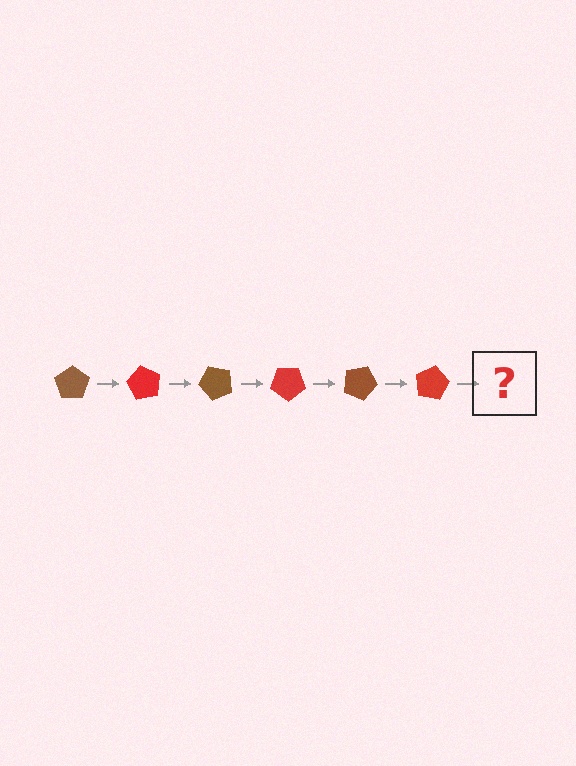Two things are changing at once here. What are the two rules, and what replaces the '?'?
The two rules are that it rotates 60 degrees each step and the color cycles through brown and red. The '?' should be a brown pentagon, rotated 360 degrees from the start.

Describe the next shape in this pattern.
It should be a brown pentagon, rotated 360 degrees from the start.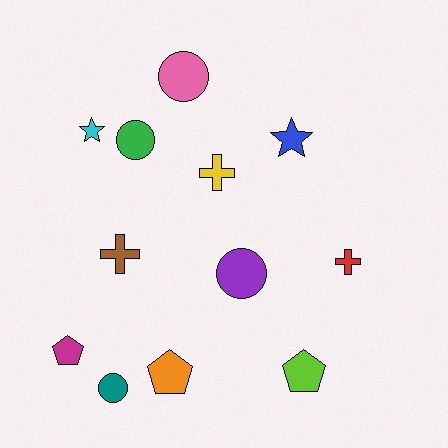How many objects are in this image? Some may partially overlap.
There are 12 objects.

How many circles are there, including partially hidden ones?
There are 4 circles.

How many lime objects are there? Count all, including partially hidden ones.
There is 1 lime object.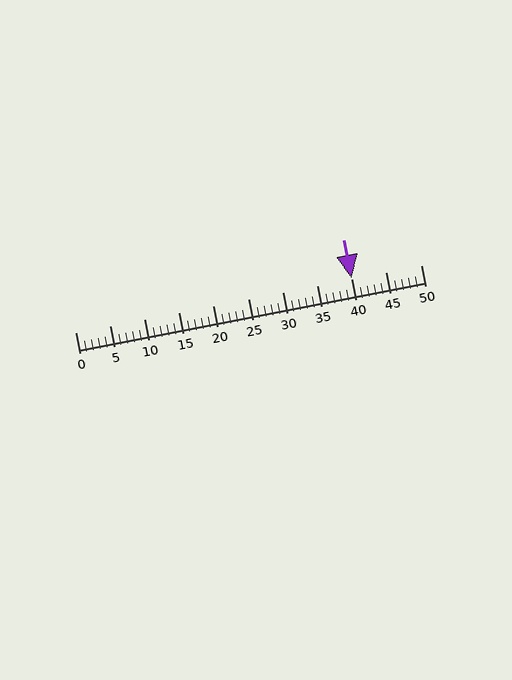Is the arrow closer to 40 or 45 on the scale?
The arrow is closer to 40.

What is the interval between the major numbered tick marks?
The major tick marks are spaced 5 units apart.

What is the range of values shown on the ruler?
The ruler shows values from 0 to 50.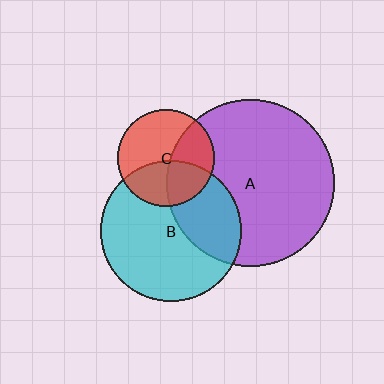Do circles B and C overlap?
Yes.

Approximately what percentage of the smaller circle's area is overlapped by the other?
Approximately 40%.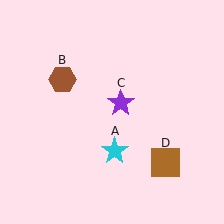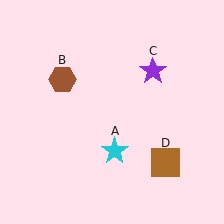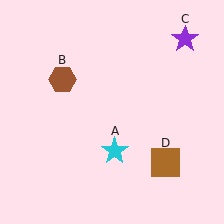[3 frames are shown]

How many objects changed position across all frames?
1 object changed position: purple star (object C).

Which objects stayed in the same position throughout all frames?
Cyan star (object A) and brown hexagon (object B) and brown square (object D) remained stationary.